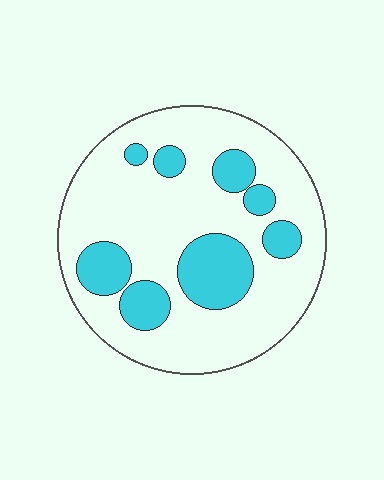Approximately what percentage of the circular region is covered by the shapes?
Approximately 25%.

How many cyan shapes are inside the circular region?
8.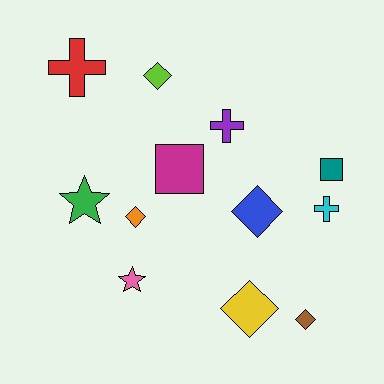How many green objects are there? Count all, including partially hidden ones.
There is 1 green object.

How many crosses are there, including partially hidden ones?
There are 3 crosses.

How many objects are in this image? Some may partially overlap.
There are 12 objects.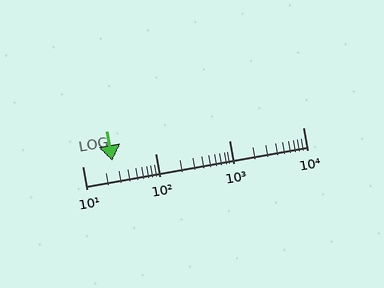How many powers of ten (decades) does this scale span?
The scale spans 3 decades, from 10 to 10000.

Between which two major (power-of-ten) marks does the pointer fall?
The pointer is between 10 and 100.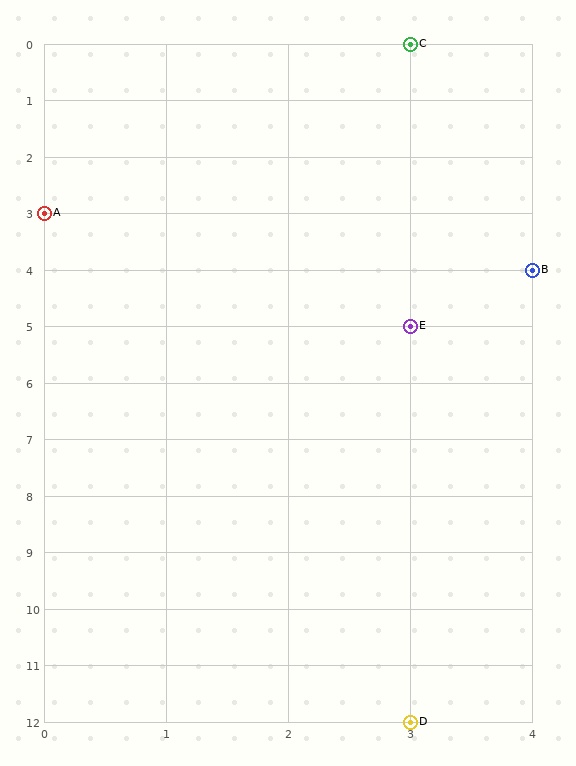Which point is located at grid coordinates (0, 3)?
Point A is at (0, 3).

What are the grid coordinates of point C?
Point C is at grid coordinates (3, 0).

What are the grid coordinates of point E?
Point E is at grid coordinates (3, 5).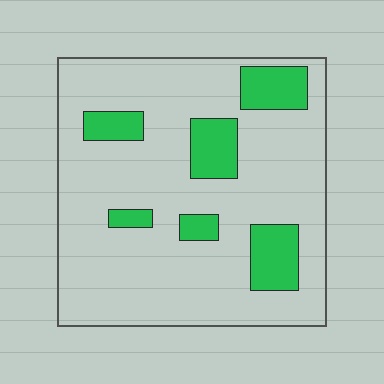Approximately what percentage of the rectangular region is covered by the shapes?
Approximately 20%.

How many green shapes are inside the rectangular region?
6.